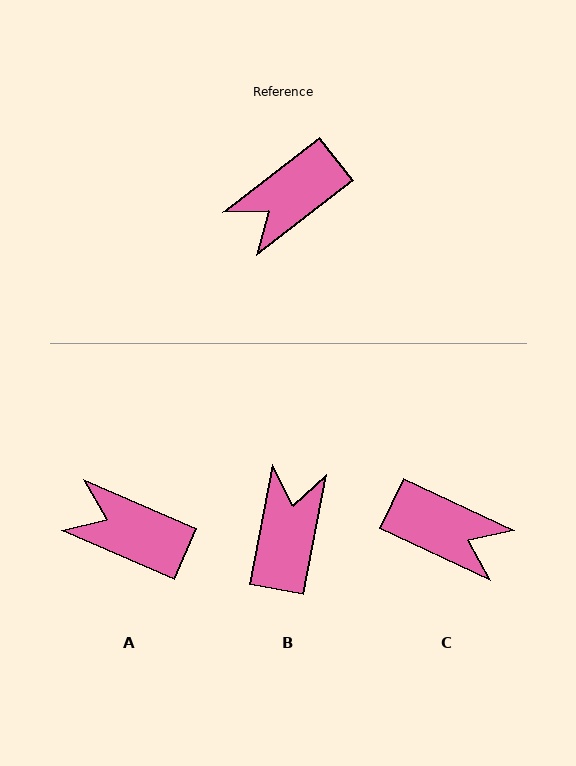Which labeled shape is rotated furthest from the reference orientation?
B, about 138 degrees away.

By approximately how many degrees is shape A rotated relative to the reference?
Approximately 61 degrees clockwise.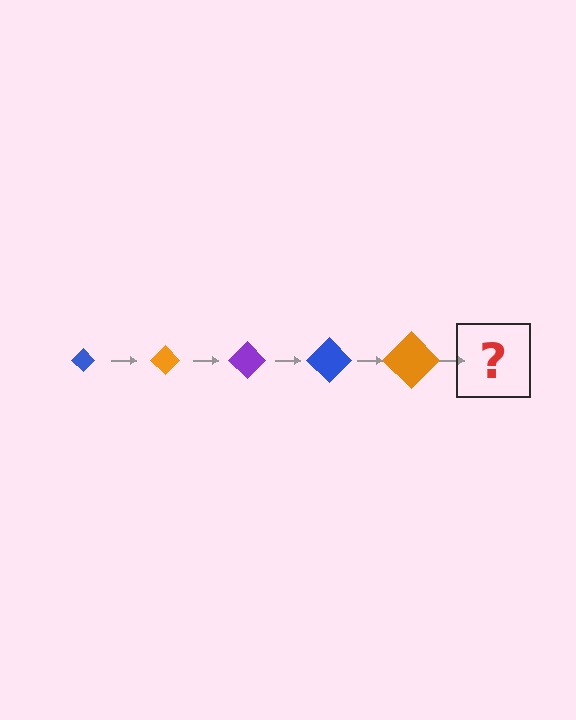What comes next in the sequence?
The next element should be a purple diamond, larger than the previous one.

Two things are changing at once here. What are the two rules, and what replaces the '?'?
The two rules are that the diamond grows larger each step and the color cycles through blue, orange, and purple. The '?' should be a purple diamond, larger than the previous one.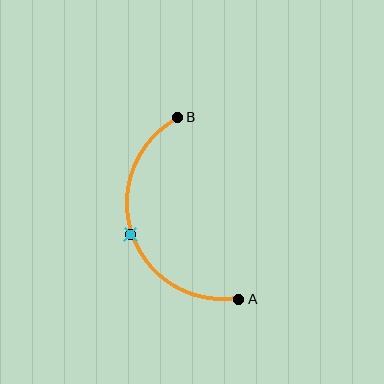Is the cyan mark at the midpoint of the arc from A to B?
Yes. The cyan mark lies on the arc at equal arc-length from both A and B — it is the arc midpoint.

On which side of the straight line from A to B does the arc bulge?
The arc bulges to the left of the straight line connecting A and B.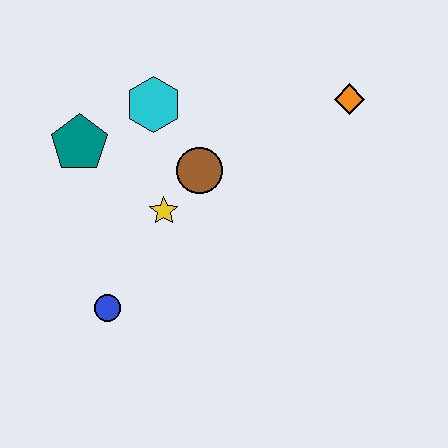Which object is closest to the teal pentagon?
The cyan hexagon is closest to the teal pentagon.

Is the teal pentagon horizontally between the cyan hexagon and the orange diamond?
No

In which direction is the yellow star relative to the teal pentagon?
The yellow star is to the right of the teal pentagon.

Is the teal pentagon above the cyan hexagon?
No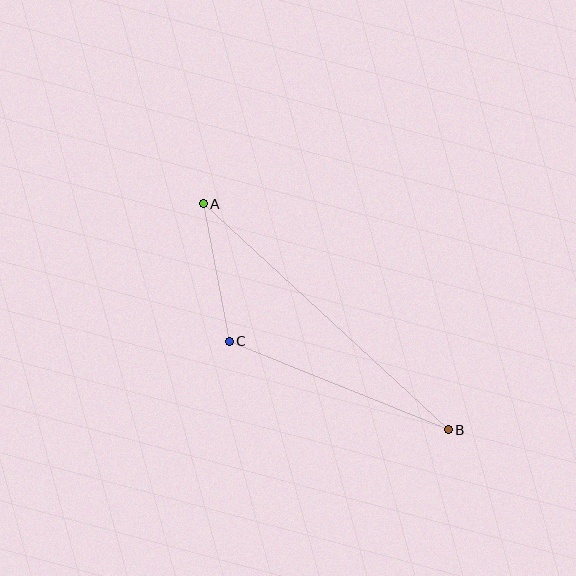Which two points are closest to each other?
Points A and C are closest to each other.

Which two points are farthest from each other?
Points A and B are farthest from each other.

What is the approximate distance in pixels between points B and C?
The distance between B and C is approximately 236 pixels.